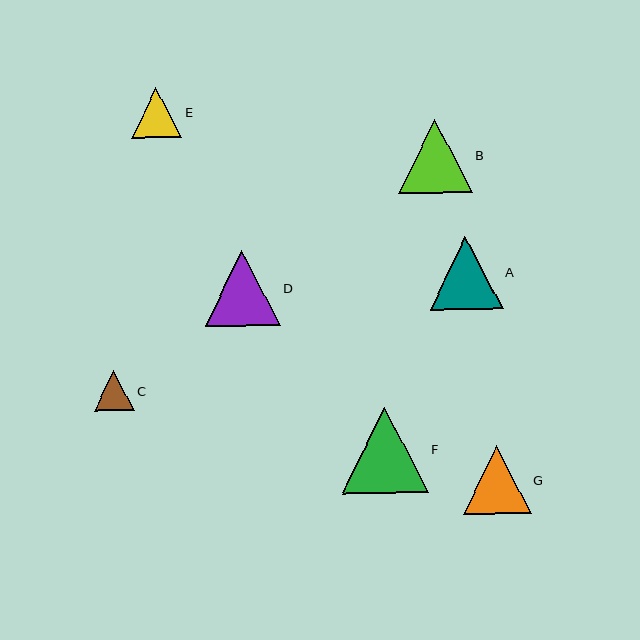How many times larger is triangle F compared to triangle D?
Triangle F is approximately 1.1 times the size of triangle D.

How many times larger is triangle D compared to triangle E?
Triangle D is approximately 1.5 times the size of triangle E.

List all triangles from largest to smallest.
From largest to smallest: F, D, B, A, G, E, C.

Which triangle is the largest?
Triangle F is the largest with a size of approximately 86 pixels.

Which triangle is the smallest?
Triangle C is the smallest with a size of approximately 41 pixels.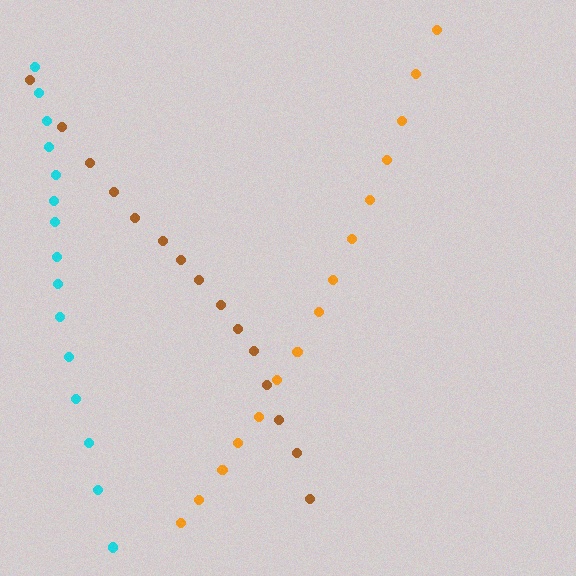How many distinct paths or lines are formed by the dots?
There are 3 distinct paths.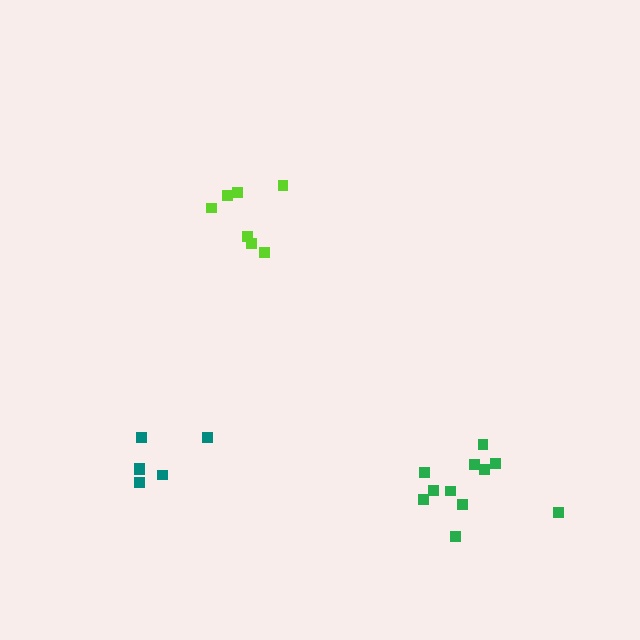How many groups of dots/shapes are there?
There are 3 groups.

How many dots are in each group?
Group 1: 11 dots, Group 2: 7 dots, Group 3: 6 dots (24 total).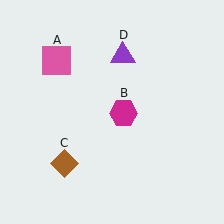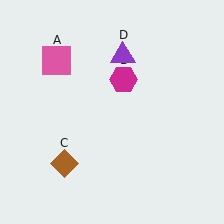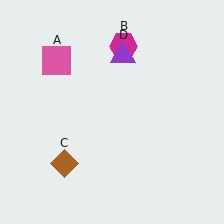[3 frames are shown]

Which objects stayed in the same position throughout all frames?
Pink square (object A) and brown diamond (object C) and purple triangle (object D) remained stationary.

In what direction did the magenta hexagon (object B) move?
The magenta hexagon (object B) moved up.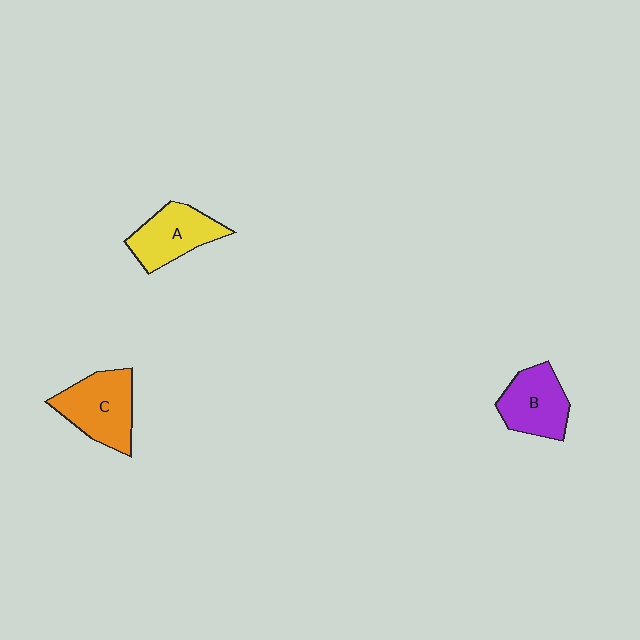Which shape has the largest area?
Shape C (orange).